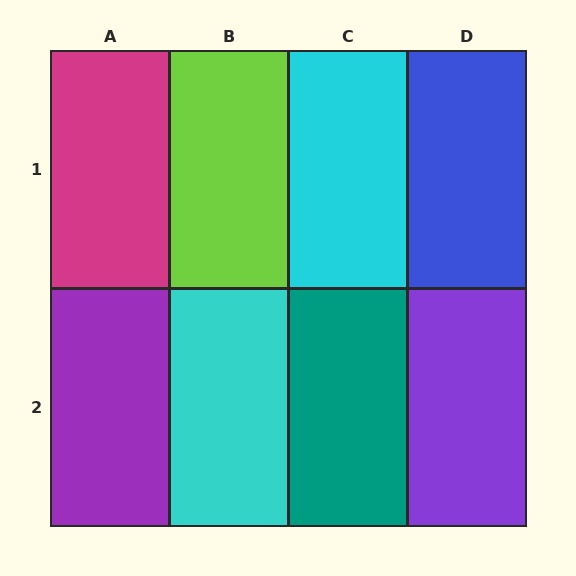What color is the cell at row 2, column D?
Purple.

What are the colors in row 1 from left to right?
Magenta, lime, cyan, blue.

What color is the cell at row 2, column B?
Cyan.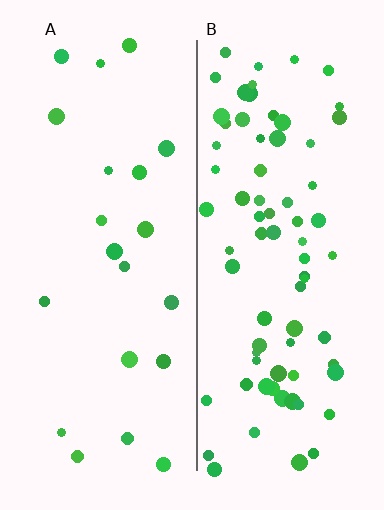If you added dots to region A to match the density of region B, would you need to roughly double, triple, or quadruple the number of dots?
Approximately quadruple.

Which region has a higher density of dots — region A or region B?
B (the right).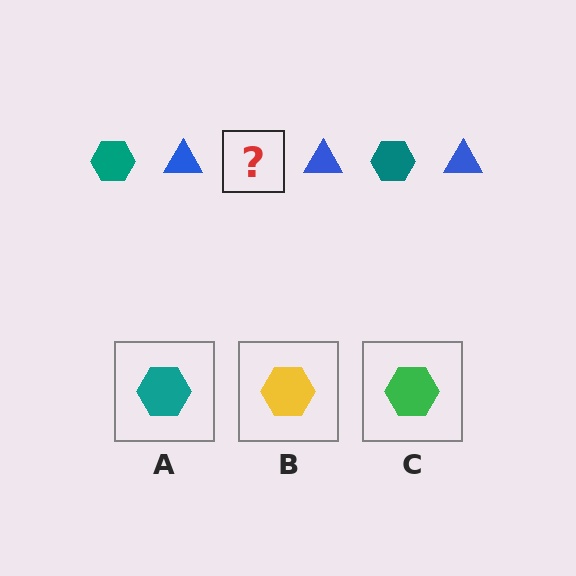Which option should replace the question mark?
Option A.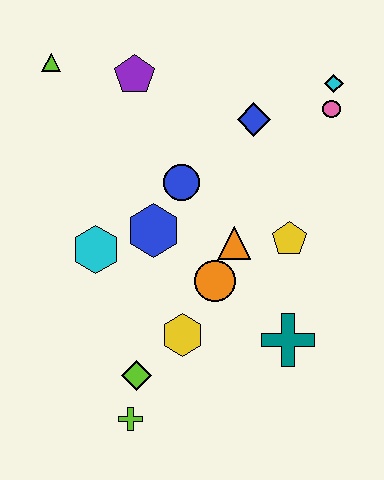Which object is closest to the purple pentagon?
The lime triangle is closest to the purple pentagon.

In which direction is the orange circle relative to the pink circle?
The orange circle is below the pink circle.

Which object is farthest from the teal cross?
The lime triangle is farthest from the teal cross.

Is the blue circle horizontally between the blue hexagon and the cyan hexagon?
No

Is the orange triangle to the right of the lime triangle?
Yes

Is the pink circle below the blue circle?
No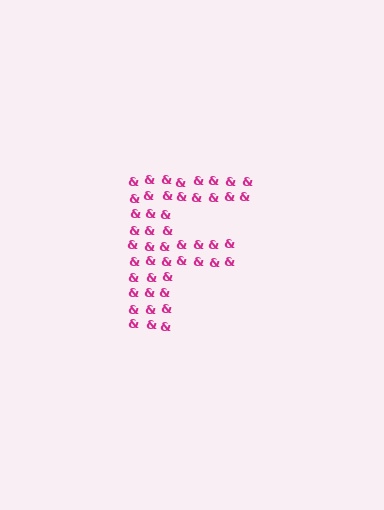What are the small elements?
The small elements are ampersands.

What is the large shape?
The large shape is the letter F.